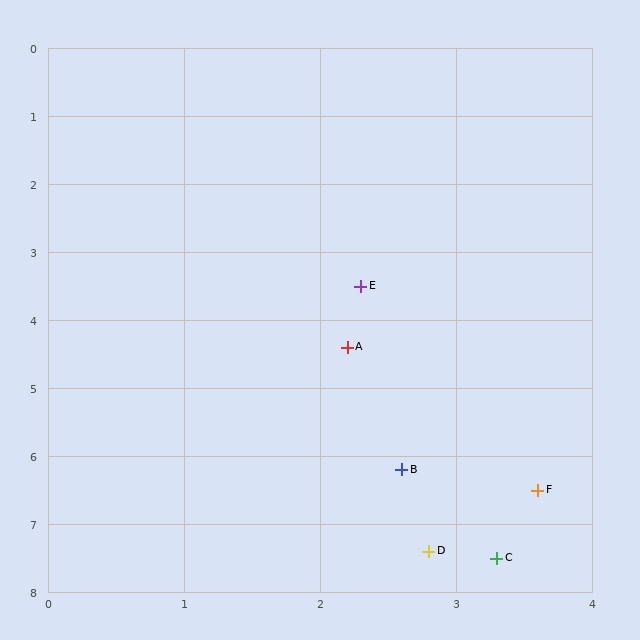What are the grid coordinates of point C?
Point C is at approximately (3.3, 7.5).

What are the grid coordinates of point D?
Point D is at approximately (2.8, 7.4).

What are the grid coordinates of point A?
Point A is at approximately (2.2, 4.4).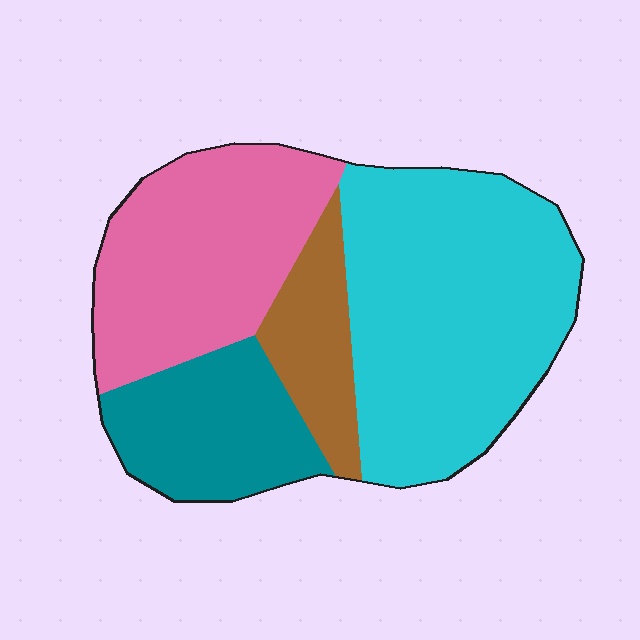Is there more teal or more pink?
Pink.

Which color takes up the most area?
Cyan, at roughly 40%.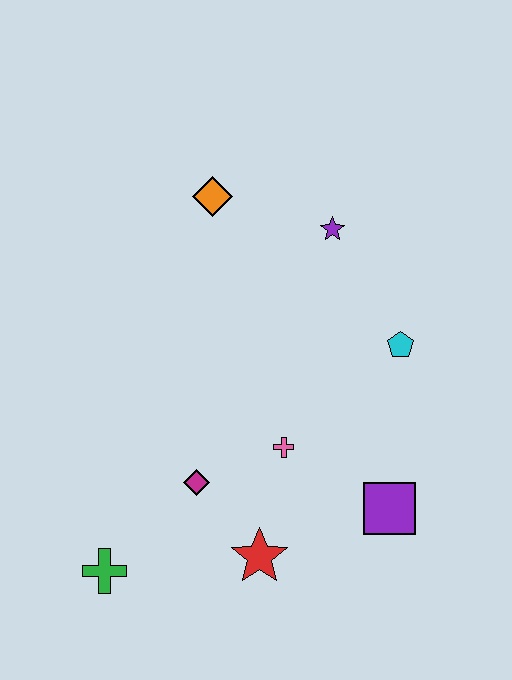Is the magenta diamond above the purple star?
No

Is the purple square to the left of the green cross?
No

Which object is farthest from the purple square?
The orange diamond is farthest from the purple square.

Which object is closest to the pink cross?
The magenta diamond is closest to the pink cross.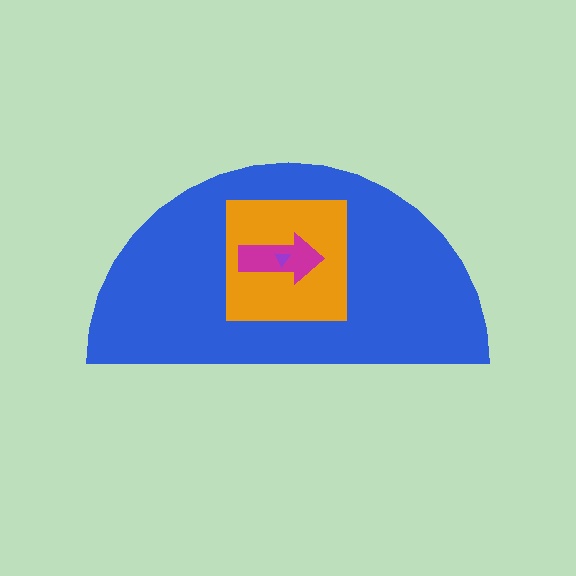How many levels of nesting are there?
4.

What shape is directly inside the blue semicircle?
The orange square.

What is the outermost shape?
The blue semicircle.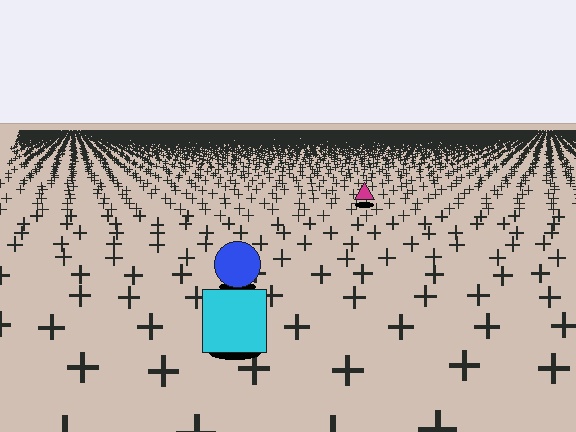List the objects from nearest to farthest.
From nearest to farthest: the cyan square, the blue circle, the magenta triangle.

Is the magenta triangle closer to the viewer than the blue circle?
No. The blue circle is closer — you can tell from the texture gradient: the ground texture is coarser near it.